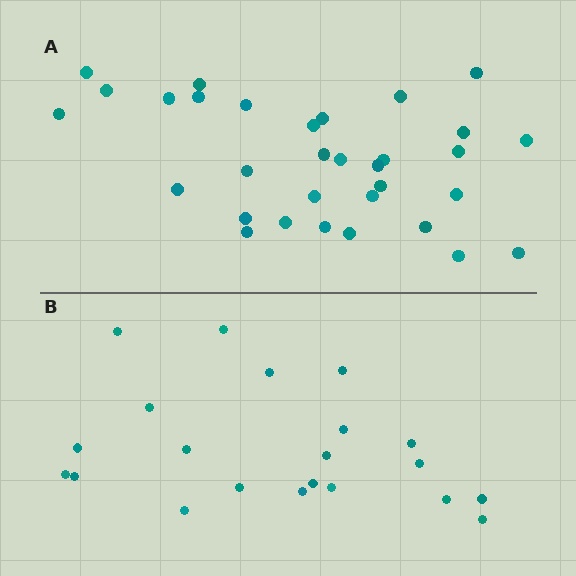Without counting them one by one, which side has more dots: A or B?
Region A (the top region) has more dots.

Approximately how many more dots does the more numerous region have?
Region A has roughly 12 or so more dots than region B.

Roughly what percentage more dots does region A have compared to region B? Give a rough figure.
About 50% more.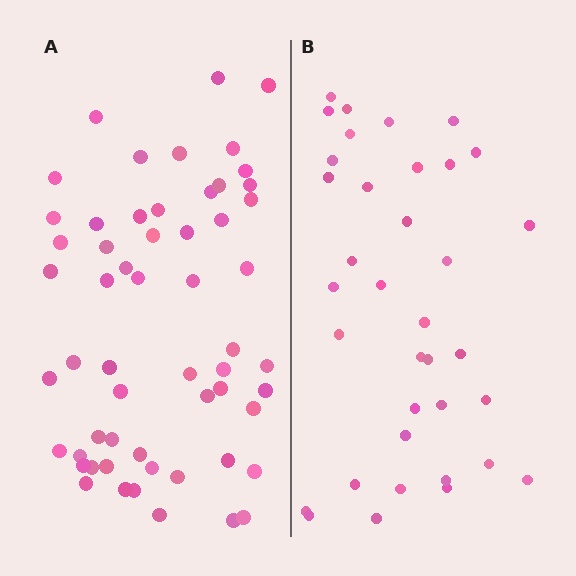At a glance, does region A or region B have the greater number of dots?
Region A (the left region) has more dots.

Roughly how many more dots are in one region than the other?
Region A has approximately 20 more dots than region B.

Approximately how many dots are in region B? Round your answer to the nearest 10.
About 40 dots. (The exact count is 36, which rounds to 40.)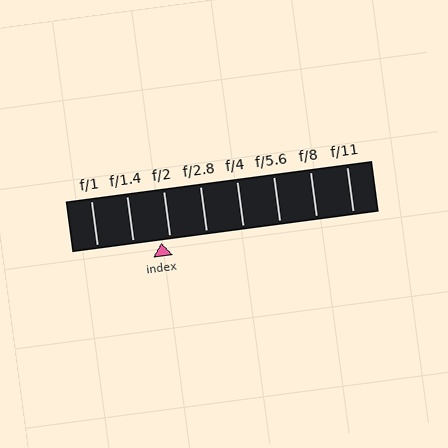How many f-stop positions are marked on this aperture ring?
There are 8 f-stop positions marked.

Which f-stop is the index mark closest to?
The index mark is closest to f/2.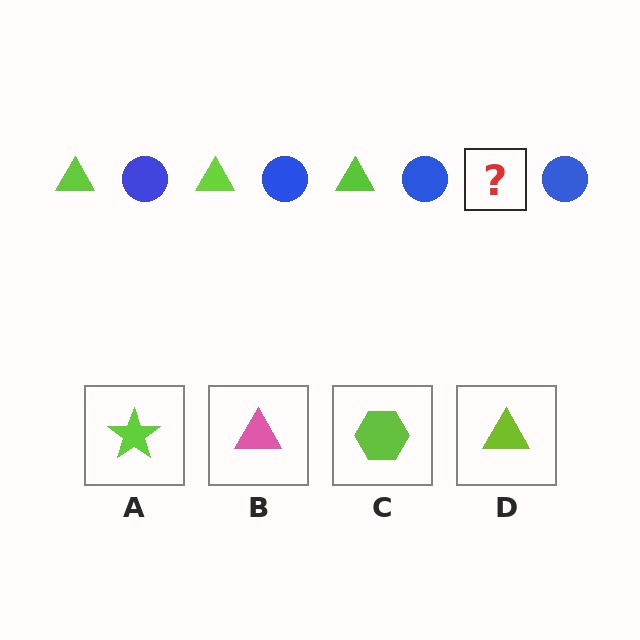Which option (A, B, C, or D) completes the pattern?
D.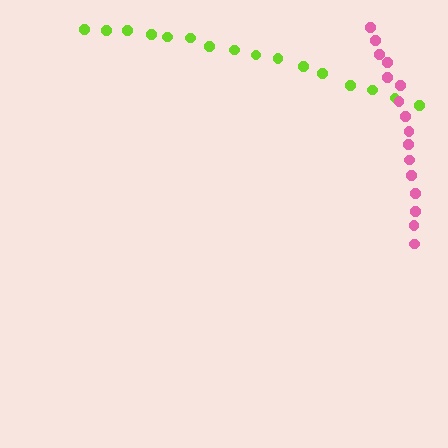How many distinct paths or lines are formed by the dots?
There are 2 distinct paths.